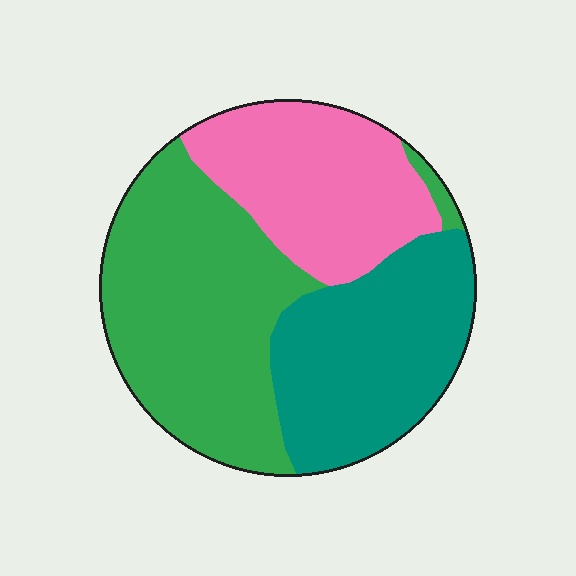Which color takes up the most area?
Green, at roughly 40%.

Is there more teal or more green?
Green.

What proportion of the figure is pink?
Pink covers around 25% of the figure.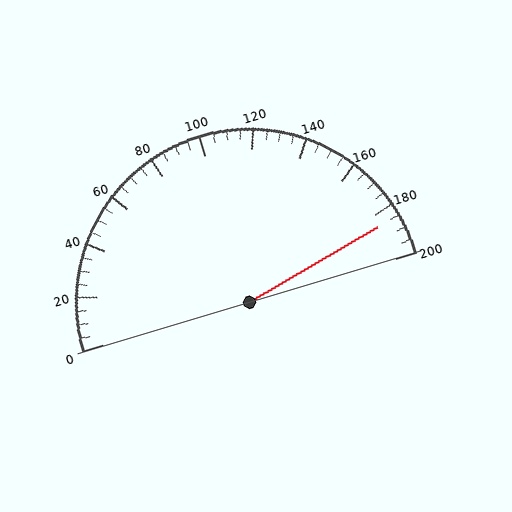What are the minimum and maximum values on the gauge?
The gauge ranges from 0 to 200.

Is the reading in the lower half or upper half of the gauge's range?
The reading is in the upper half of the range (0 to 200).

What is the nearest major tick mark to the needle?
The nearest major tick mark is 180.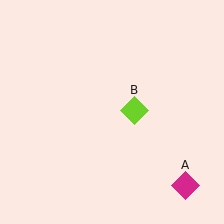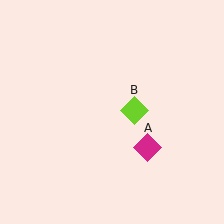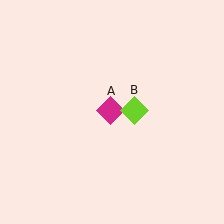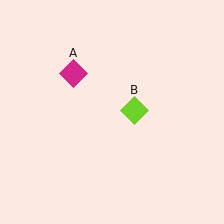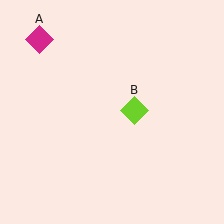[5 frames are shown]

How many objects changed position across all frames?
1 object changed position: magenta diamond (object A).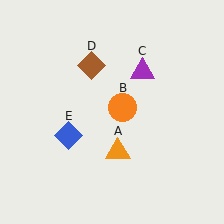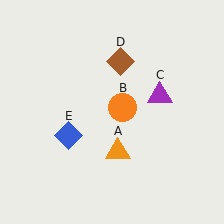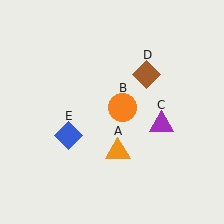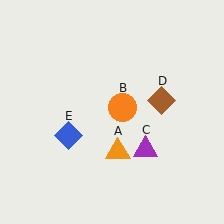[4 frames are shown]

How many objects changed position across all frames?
2 objects changed position: purple triangle (object C), brown diamond (object D).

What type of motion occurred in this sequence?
The purple triangle (object C), brown diamond (object D) rotated clockwise around the center of the scene.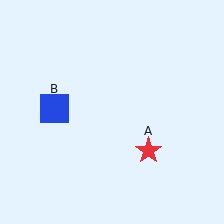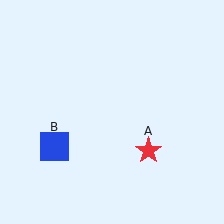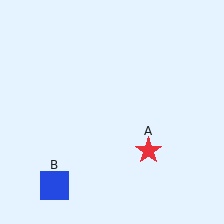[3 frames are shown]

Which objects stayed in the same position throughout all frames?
Red star (object A) remained stationary.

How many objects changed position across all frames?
1 object changed position: blue square (object B).